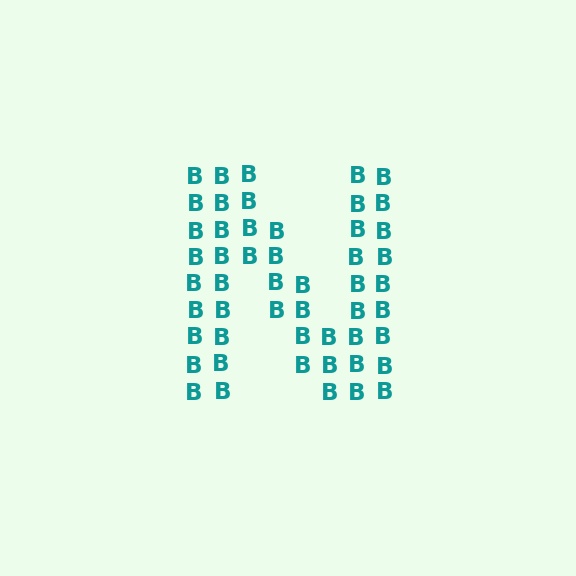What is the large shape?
The large shape is the letter N.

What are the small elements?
The small elements are letter B's.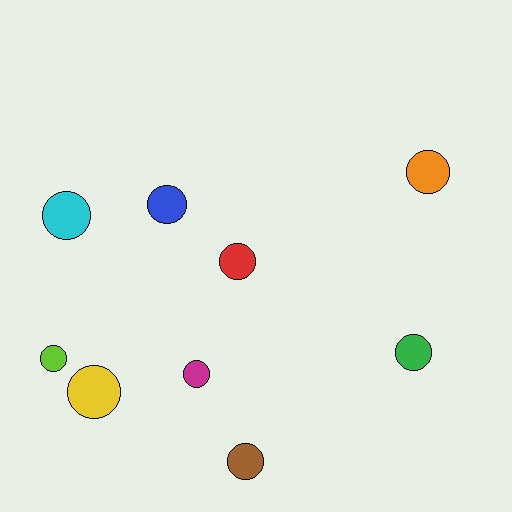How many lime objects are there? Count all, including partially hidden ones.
There is 1 lime object.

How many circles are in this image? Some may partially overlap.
There are 9 circles.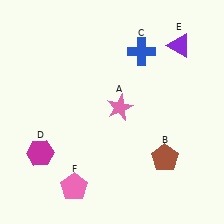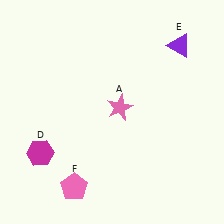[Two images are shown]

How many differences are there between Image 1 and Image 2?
There are 2 differences between the two images.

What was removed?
The brown pentagon (B), the blue cross (C) were removed in Image 2.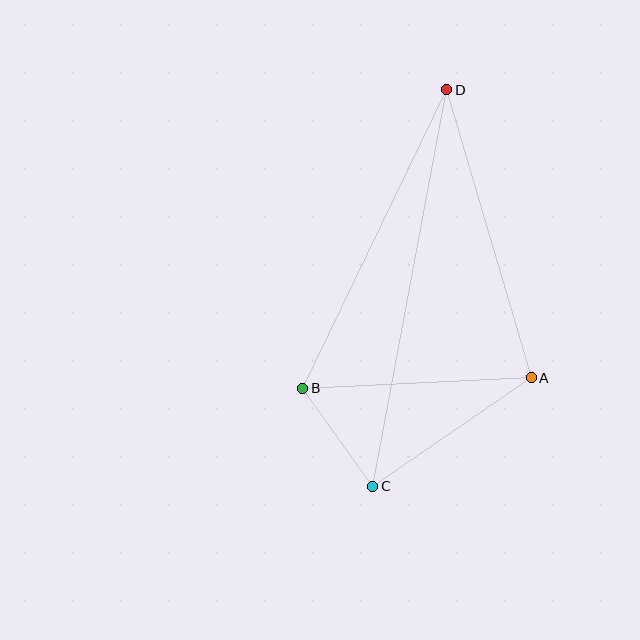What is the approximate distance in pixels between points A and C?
The distance between A and C is approximately 192 pixels.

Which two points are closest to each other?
Points B and C are closest to each other.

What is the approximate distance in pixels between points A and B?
The distance between A and B is approximately 228 pixels.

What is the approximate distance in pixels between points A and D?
The distance between A and D is approximately 300 pixels.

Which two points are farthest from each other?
Points C and D are farthest from each other.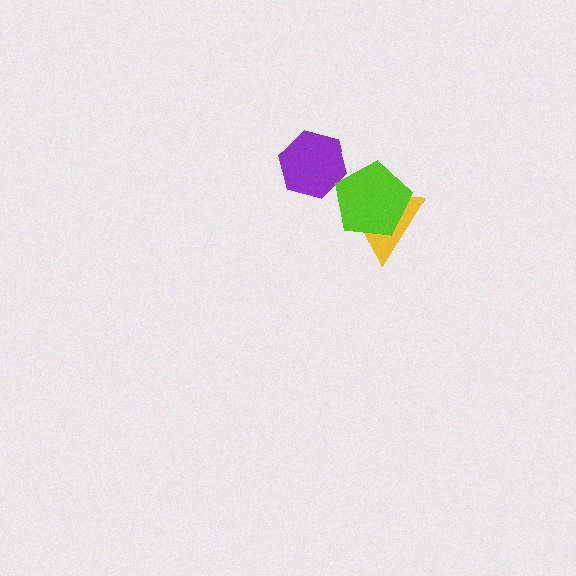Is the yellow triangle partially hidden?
Yes, it is partially covered by another shape.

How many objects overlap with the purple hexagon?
0 objects overlap with the purple hexagon.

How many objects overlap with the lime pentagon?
1 object overlaps with the lime pentagon.